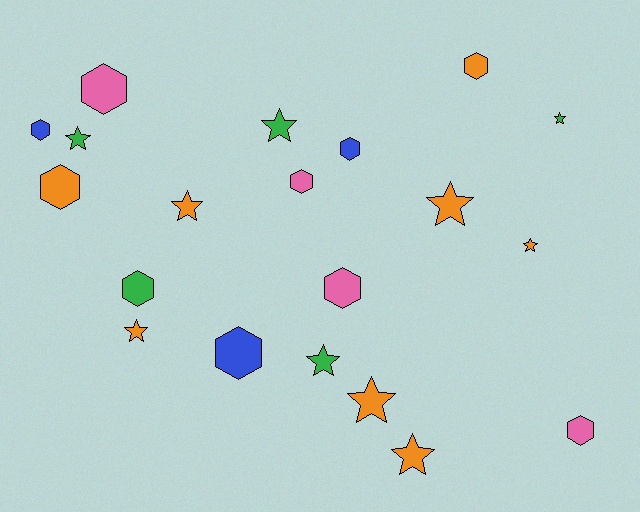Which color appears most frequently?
Orange, with 8 objects.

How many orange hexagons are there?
There are 2 orange hexagons.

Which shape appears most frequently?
Star, with 10 objects.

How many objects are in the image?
There are 20 objects.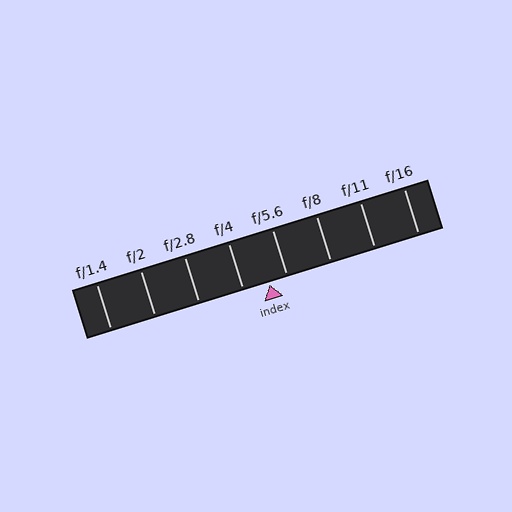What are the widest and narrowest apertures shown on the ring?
The widest aperture shown is f/1.4 and the narrowest is f/16.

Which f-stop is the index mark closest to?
The index mark is closest to f/5.6.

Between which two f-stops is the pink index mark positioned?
The index mark is between f/4 and f/5.6.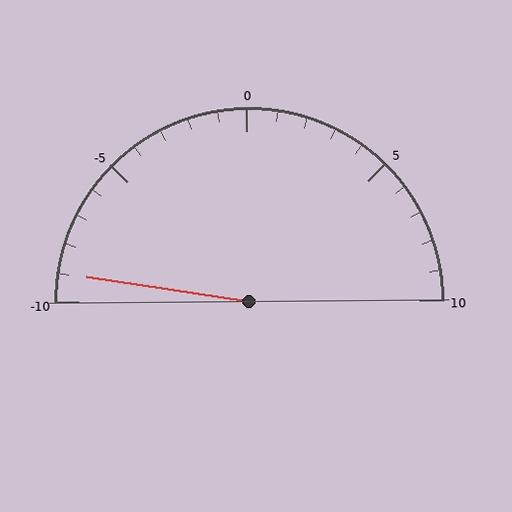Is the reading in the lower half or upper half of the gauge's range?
The reading is in the lower half of the range (-10 to 10).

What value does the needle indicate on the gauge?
The needle indicates approximately -9.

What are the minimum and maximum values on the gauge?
The gauge ranges from -10 to 10.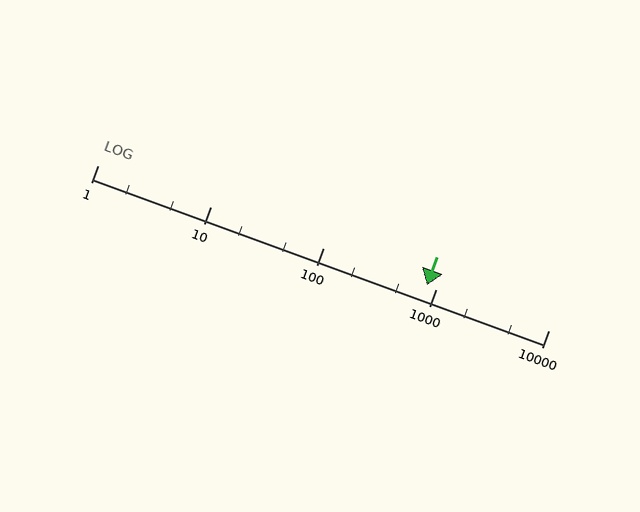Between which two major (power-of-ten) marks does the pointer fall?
The pointer is between 100 and 1000.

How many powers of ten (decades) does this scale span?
The scale spans 4 decades, from 1 to 10000.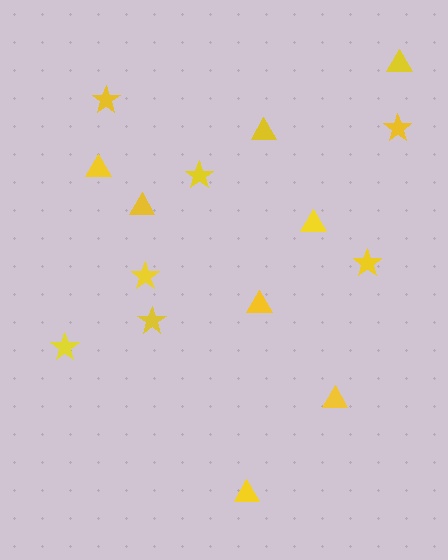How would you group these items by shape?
There are 2 groups: one group of triangles (8) and one group of stars (7).